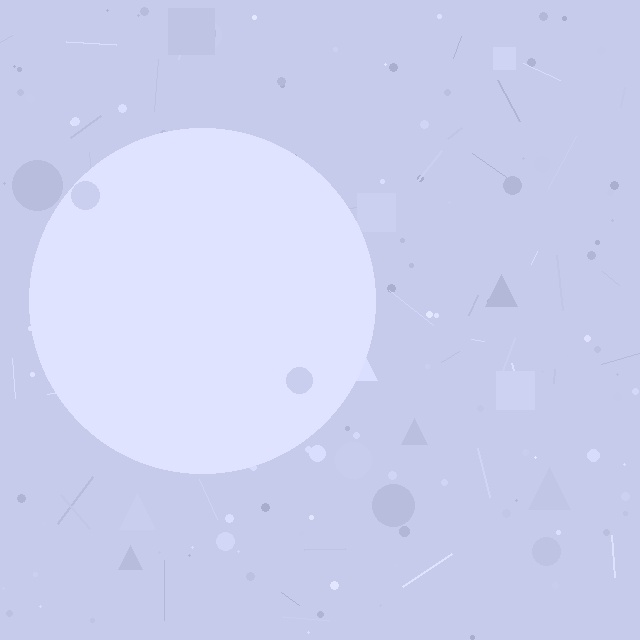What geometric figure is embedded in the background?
A circle is embedded in the background.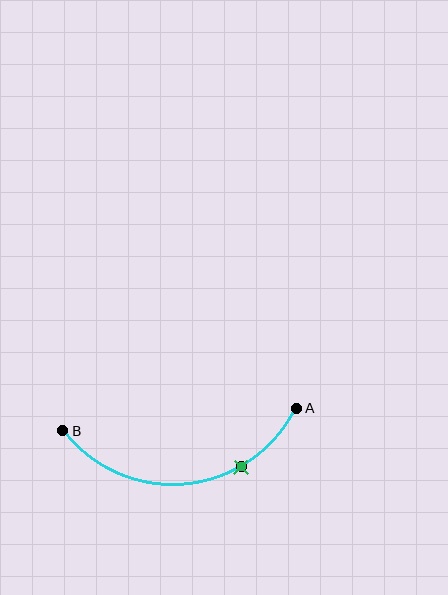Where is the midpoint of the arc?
The arc midpoint is the point on the curve farthest from the straight line joining A and B. It sits below that line.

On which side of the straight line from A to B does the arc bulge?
The arc bulges below the straight line connecting A and B.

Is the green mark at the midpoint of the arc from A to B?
No. The green mark lies on the arc but is closer to endpoint A. The arc midpoint would be at the point on the curve equidistant along the arc from both A and B.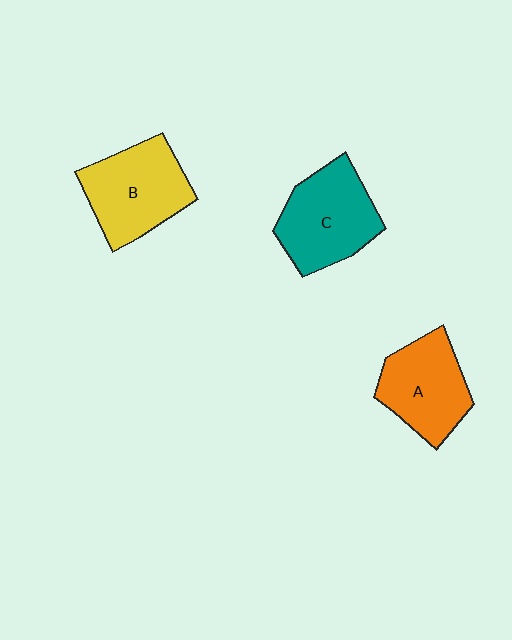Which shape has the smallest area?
Shape A (orange).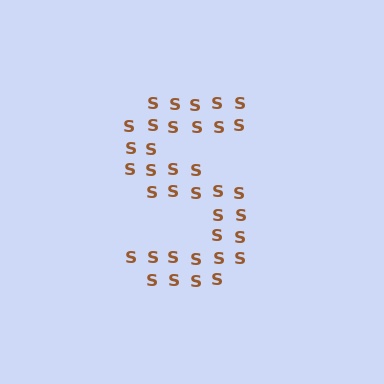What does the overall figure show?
The overall figure shows the letter S.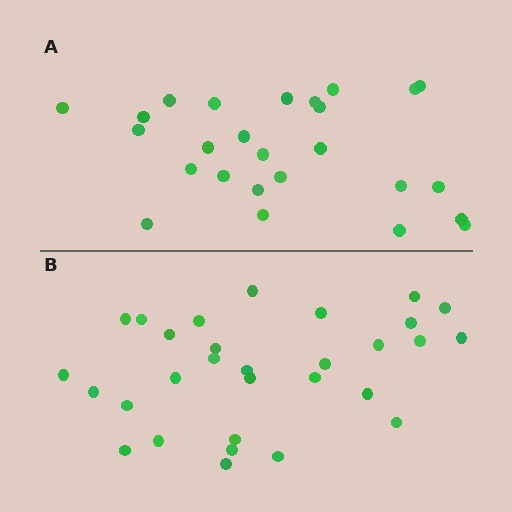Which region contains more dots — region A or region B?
Region B (the bottom region) has more dots.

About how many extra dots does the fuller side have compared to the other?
Region B has about 4 more dots than region A.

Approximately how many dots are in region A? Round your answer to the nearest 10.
About 30 dots. (The exact count is 26, which rounds to 30.)